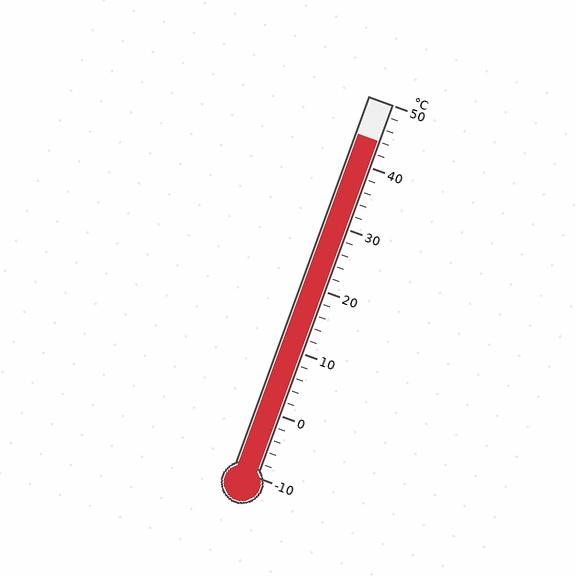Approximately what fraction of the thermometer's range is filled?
The thermometer is filled to approximately 90% of its range.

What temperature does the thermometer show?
The thermometer shows approximately 44°C.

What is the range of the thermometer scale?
The thermometer scale ranges from -10°C to 50°C.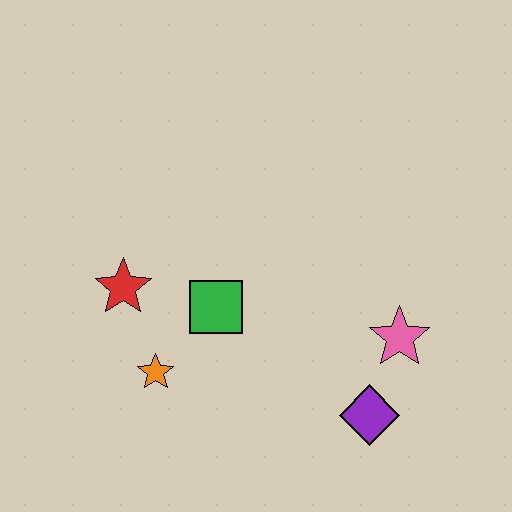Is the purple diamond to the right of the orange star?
Yes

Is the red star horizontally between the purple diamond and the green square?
No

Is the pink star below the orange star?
No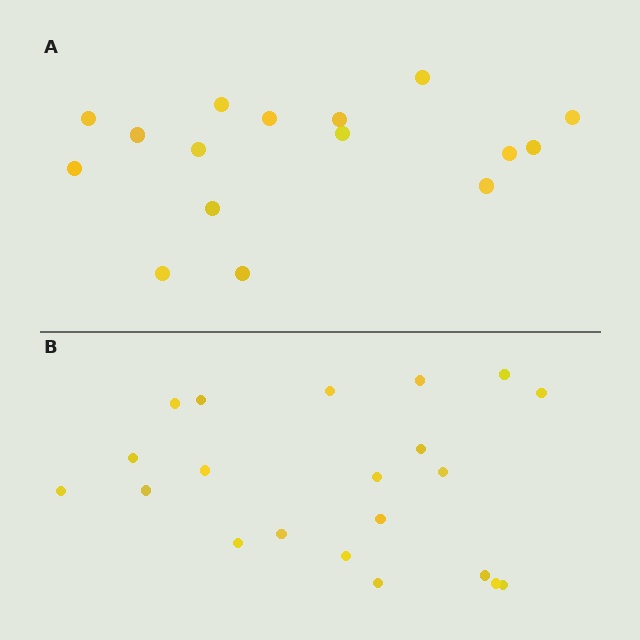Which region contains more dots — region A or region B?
Region B (the bottom region) has more dots.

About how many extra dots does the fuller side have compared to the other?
Region B has about 5 more dots than region A.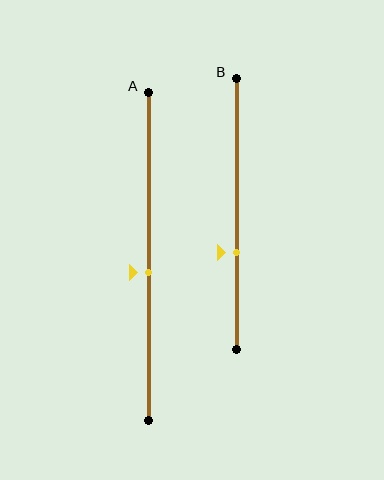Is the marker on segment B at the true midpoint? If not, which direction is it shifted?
No, the marker on segment B is shifted downward by about 14% of the segment length.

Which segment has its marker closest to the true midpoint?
Segment A has its marker closest to the true midpoint.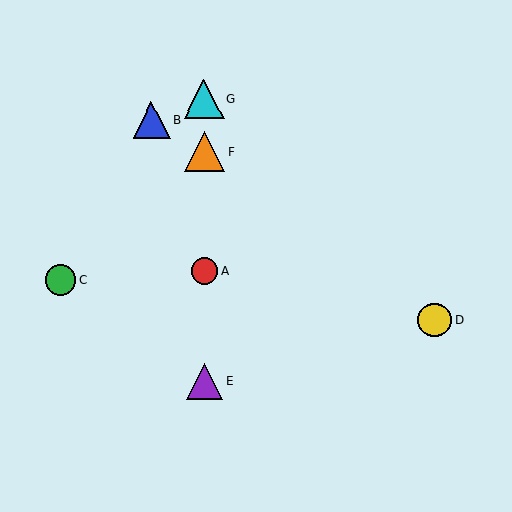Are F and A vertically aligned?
Yes, both are at x≈204.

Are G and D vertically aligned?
No, G is at x≈204 and D is at x≈435.